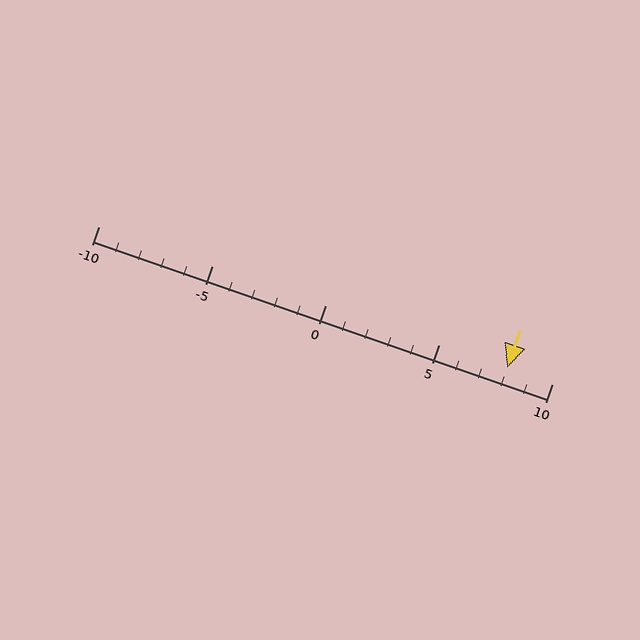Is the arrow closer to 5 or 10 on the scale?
The arrow is closer to 10.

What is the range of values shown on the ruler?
The ruler shows values from -10 to 10.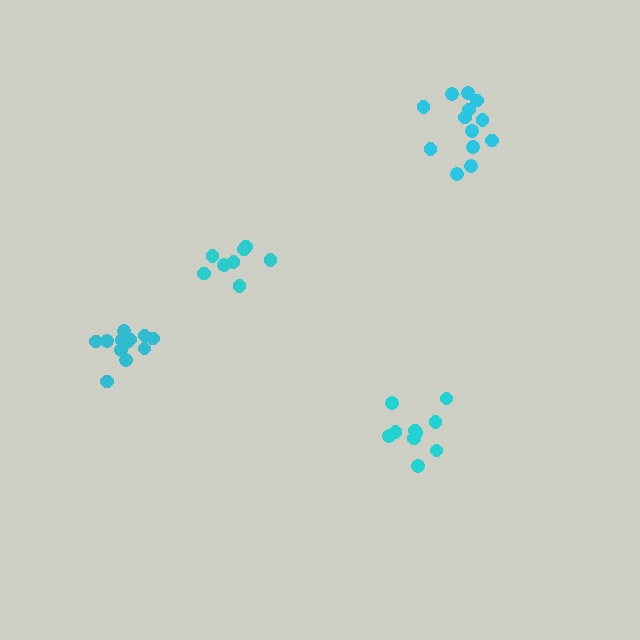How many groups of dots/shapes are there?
There are 4 groups.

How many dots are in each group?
Group 1: 8 dots, Group 2: 13 dots, Group 3: 10 dots, Group 4: 12 dots (43 total).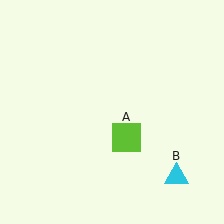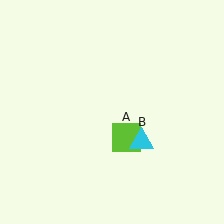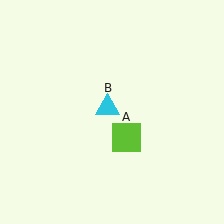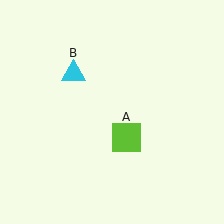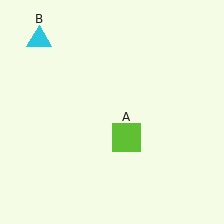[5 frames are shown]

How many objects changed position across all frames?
1 object changed position: cyan triangle (object B).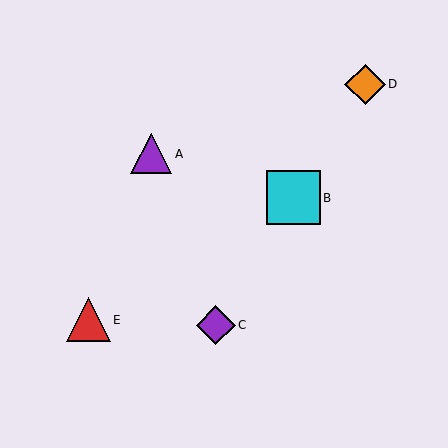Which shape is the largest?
The cyan square (labeled B) is the largest.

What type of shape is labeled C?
Shape C is a purple diamond.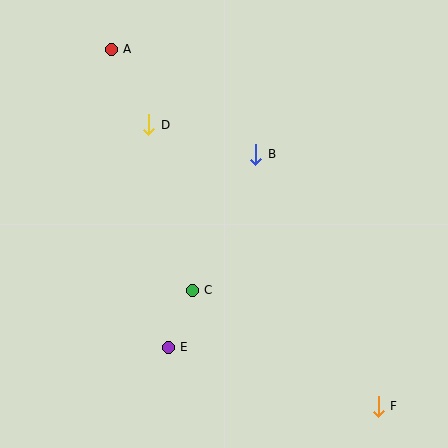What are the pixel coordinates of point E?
Point E is at (168, 347).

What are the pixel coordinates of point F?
Point F is at (378, 406).